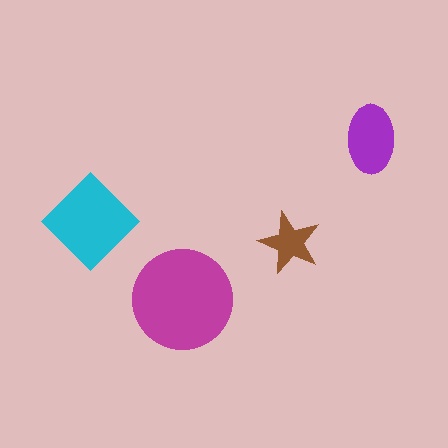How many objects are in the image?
There are 4 objects in the image.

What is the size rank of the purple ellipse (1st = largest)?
3rd.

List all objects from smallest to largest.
The brown star, the purple ellipse, the cyan diamond, the magenta circle.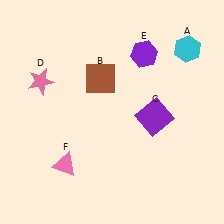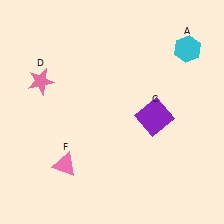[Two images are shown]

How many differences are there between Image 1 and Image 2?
There are 2 differences between the two images.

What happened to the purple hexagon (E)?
The purple hexagon (E) was removed in Image 2. It was in the top-right area of Image 1.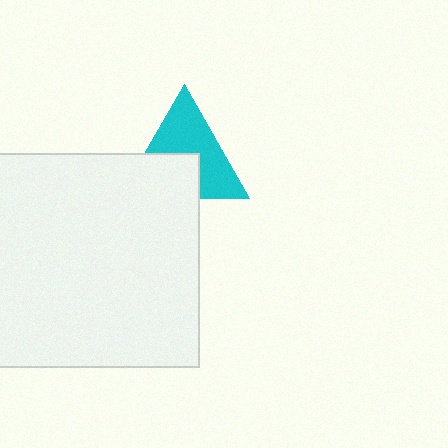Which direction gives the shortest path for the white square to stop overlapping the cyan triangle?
Moving down gives the shortest separation.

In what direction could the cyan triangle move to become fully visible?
The cyan triangle could move up. That would shift it out from behind the white square entirely.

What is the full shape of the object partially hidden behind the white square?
The partially hidden object is a cyan triangle.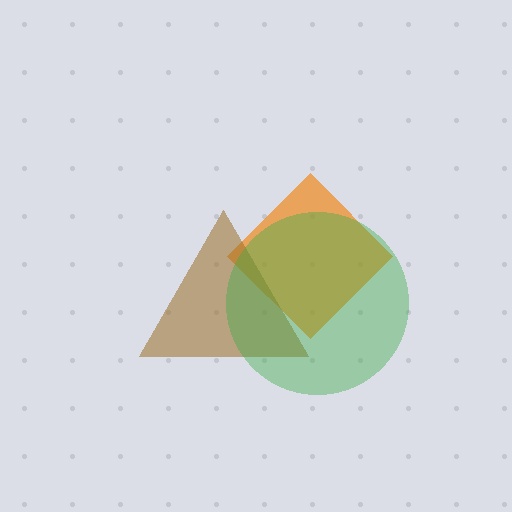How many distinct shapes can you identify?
There are 3 distinct shapes: an orange diamond, a brown triangle, a green circle.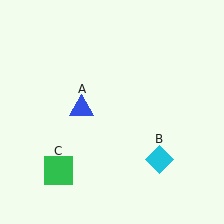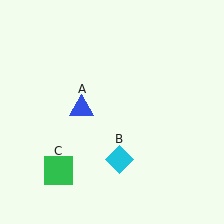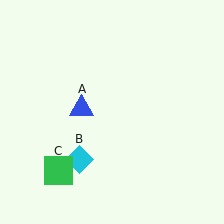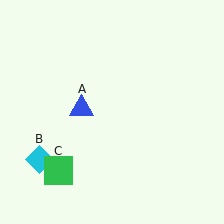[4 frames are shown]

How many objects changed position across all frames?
1 object changed position: cyan diamond (object B).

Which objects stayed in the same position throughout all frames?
Blue triangle (object A) and green square (object C) remained stationary.